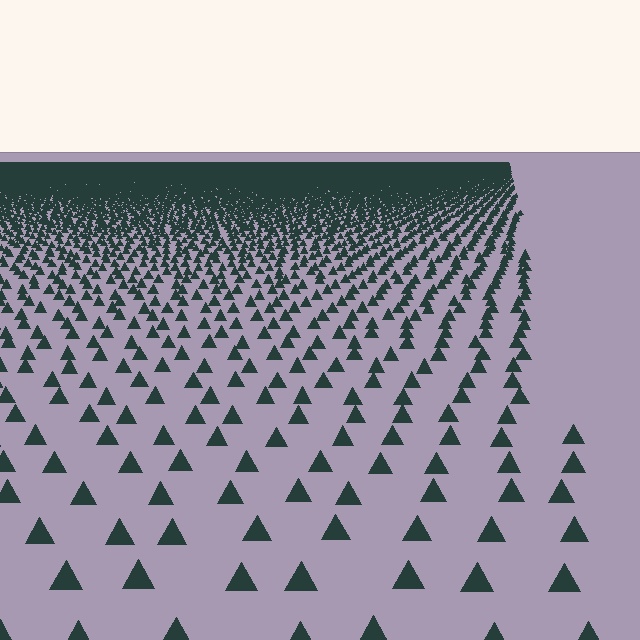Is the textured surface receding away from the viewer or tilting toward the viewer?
The surface is receding away from the viewer. Texture elements get smaller and denser toward the top.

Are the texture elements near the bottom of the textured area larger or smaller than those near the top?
Larger. Near the bottom, elements are closer to the viewer and appear at a bigger on-screen size.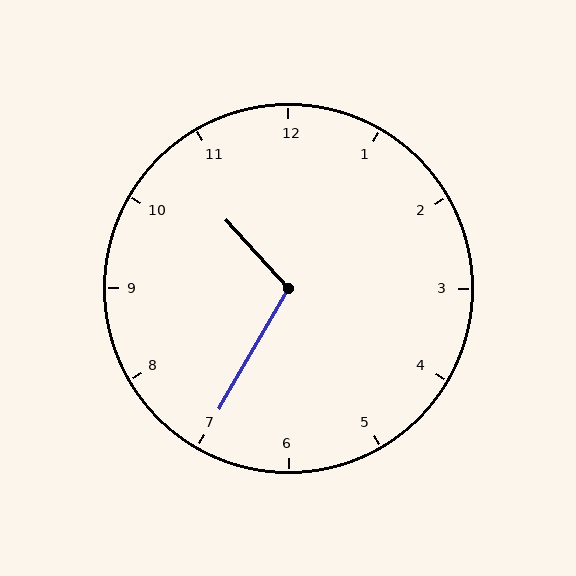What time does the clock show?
10:35.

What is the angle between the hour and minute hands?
Approximately 108 degrees.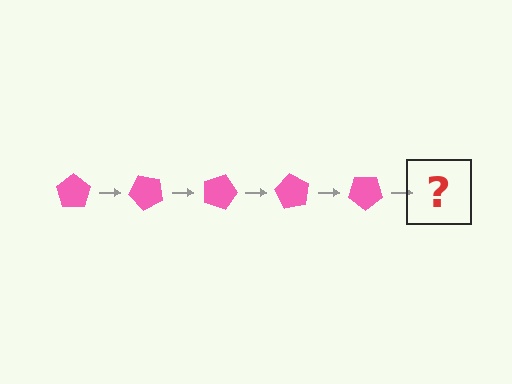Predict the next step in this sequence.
The next step is a pink pentagon rotated 225 degrees.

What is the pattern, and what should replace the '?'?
The pattern is that the pentagon rotates 45 degrees each step. The '?' should be a pink pentagon rotated 225 degrees.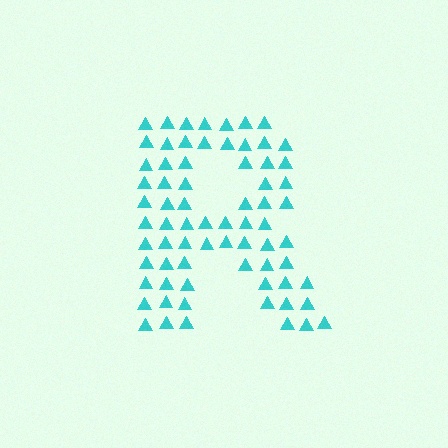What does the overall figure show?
The overall figure shows the letter R.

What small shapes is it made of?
It is made of small triangles.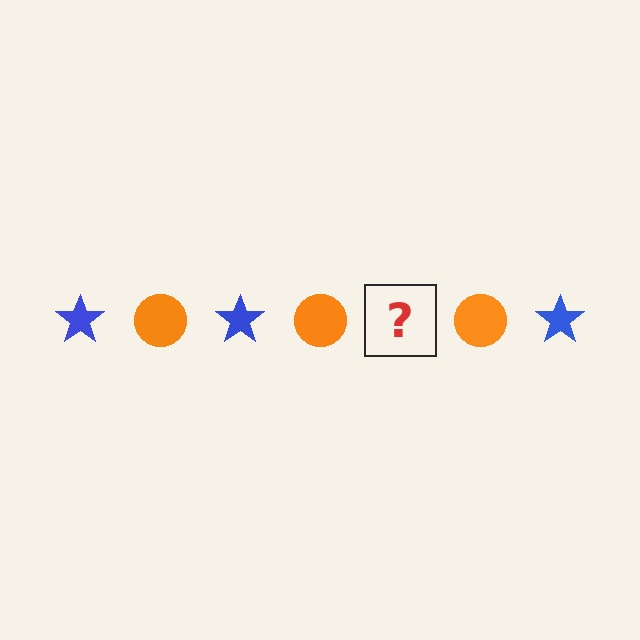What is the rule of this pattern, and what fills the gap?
The rule is that the pattern alternates between blue star and orange circle. The gap should be filled with a blue star.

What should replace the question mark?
The question mark should be replaced with a blue star.